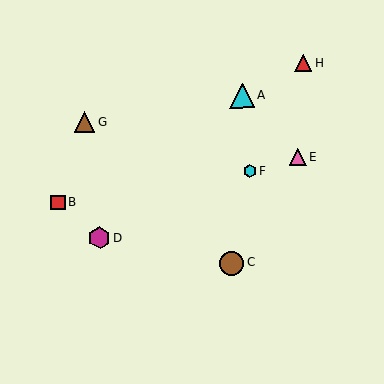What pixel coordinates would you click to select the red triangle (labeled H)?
Click at (303, 63) to select the red triangle H.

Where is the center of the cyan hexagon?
The center of the cyan hexagon is at (249, 172).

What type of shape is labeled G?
Shape G is a brown triangle.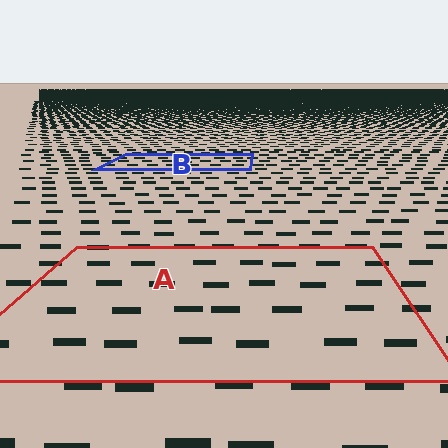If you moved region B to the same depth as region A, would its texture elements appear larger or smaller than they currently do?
They would appear larger. At a closer depth, the same texture elements are projected at a bigger on-screen size.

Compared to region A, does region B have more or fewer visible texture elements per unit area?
Region B has more texture elements per unit area — they are packed more densely because it is farther away.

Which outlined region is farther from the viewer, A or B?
Region B is farther from the viewer — the texture elements inside it appear smaller and more densely packed.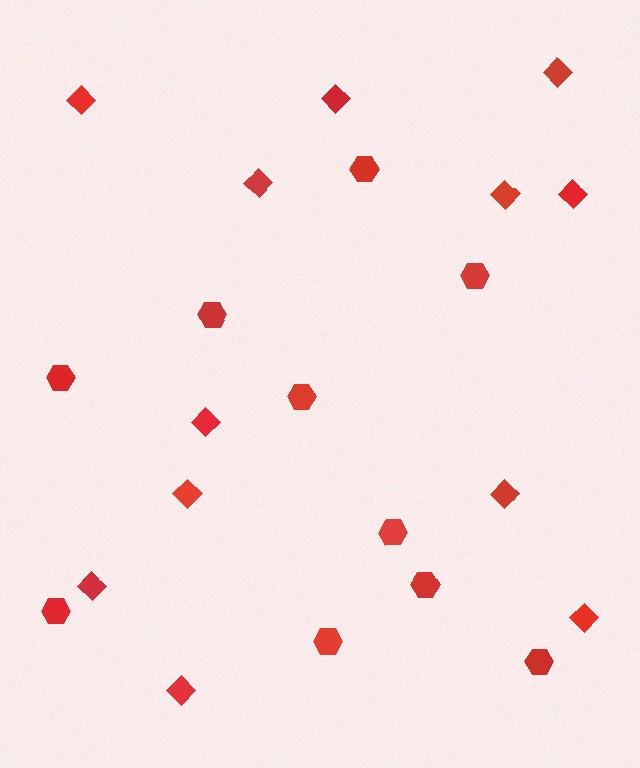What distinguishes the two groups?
There are 2 groups: one group of hexagons (10) and one group of diamonds (12).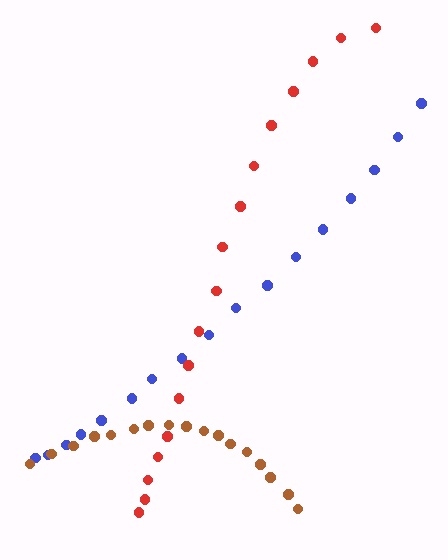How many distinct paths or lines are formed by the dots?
There are 3 distinct paths.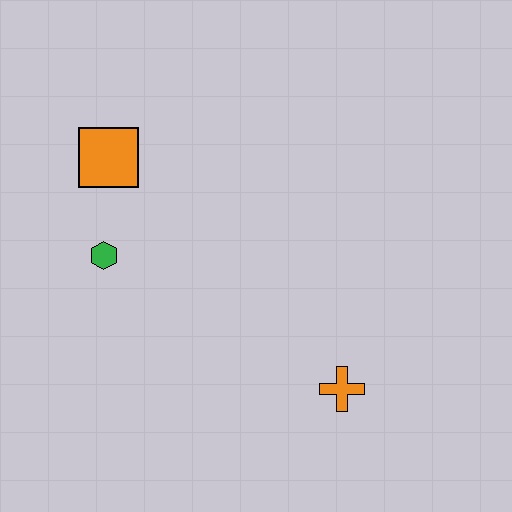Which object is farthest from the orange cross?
The orange square is farthest from the orange cross.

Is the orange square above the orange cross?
Yes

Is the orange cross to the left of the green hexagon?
No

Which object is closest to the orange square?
The green hexagon is closest to the orange square.